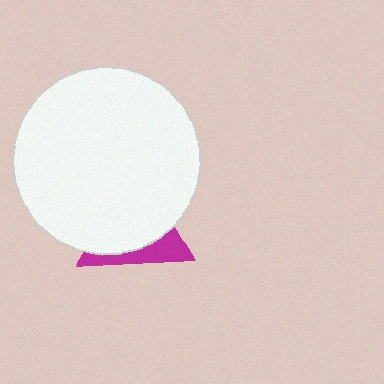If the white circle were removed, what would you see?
You would see the complete magenta triangle.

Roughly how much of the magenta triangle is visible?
A small part of it is visible (roughly 31%).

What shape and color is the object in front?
The object in front is a white circle.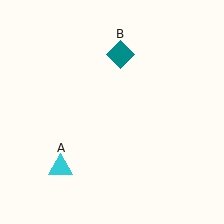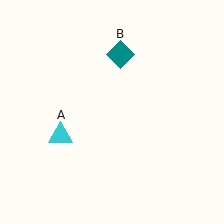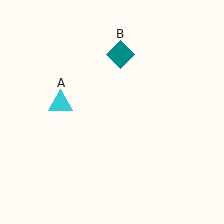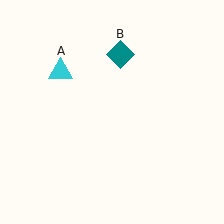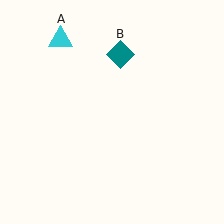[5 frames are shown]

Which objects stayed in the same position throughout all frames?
Teal diamond (object B) remained stationary.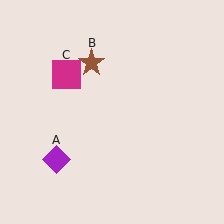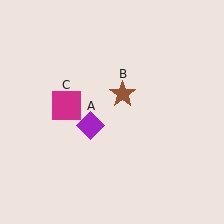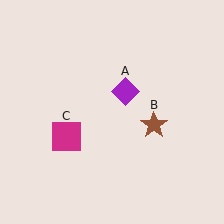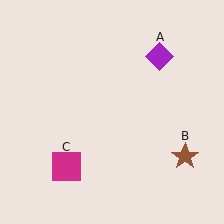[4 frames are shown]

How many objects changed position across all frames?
3 objects changed position: purple diamond (object A), brown star (object B), magenta square (object C).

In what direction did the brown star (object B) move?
The brown star (object B) moved down and to the right.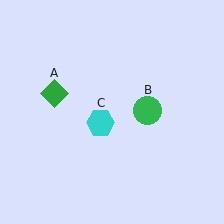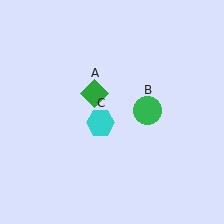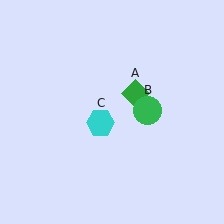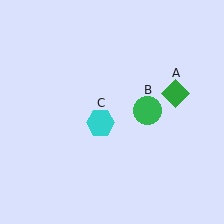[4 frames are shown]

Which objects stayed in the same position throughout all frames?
Green circle (object B) and cyan hexagon (object C) remained stationary.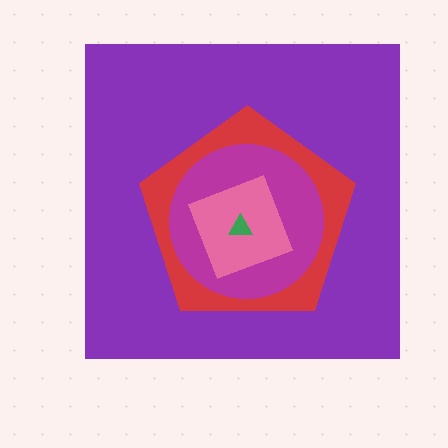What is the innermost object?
The green triangle.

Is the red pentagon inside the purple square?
Yes.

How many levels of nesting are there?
5.